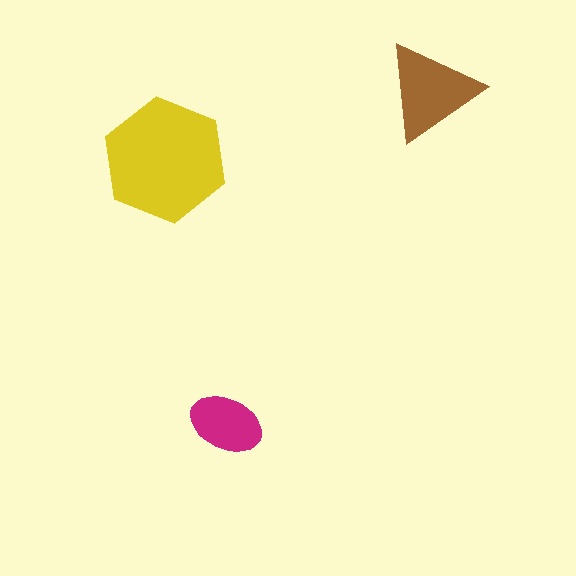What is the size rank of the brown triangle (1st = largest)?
2nd.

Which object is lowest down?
The magenta ellipse is bottommost.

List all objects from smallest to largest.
The magenta ellipse, the brown triangle, the yellow hexagon.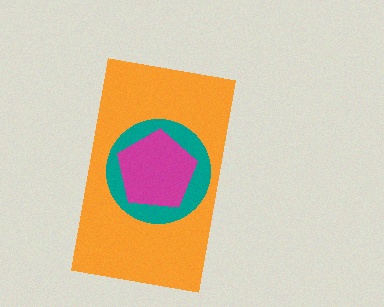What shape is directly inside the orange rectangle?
The teal circle.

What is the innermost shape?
The magenta pentagon.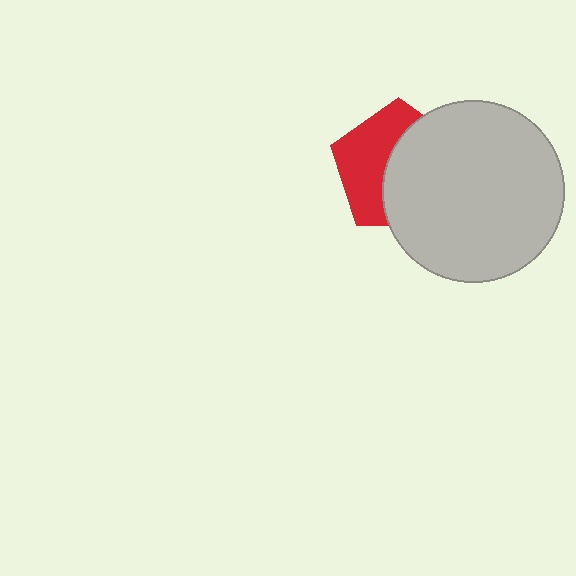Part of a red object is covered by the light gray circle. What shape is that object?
It is a pentagon.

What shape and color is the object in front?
The object in front is a light gray circle.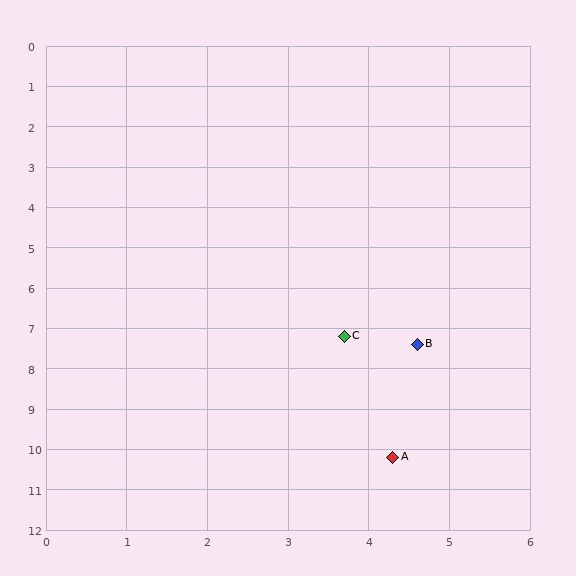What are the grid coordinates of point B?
Point B is at approximately (4.6, 7.4).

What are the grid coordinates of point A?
Point A is at approximately (4.3, 10.2).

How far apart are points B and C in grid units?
Points B and C are about 0.9 grid units apart.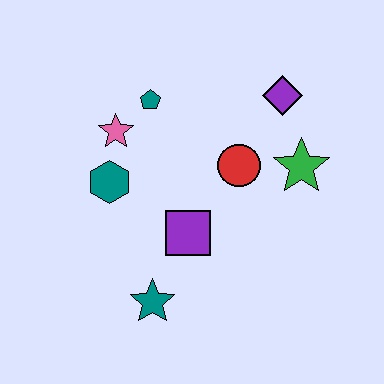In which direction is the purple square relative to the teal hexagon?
The purple square is to the right of the teal hexagon.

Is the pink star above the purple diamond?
No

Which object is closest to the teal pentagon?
The pink star is closest to the teal pentagon.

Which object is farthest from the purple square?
The purple diamond is farthest from the purple square.